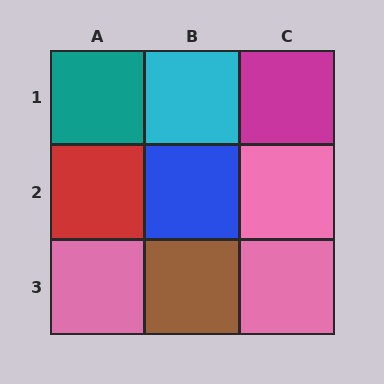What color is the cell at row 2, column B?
Blue.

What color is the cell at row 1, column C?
Magenta.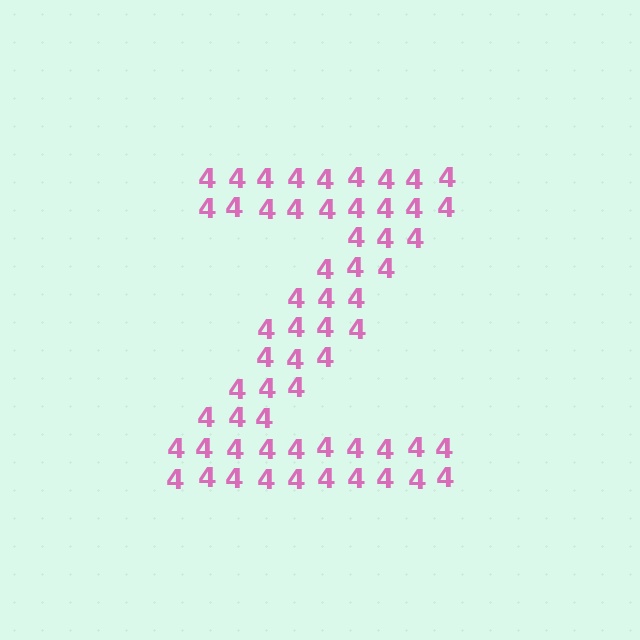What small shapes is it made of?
It is made of small digit 4's.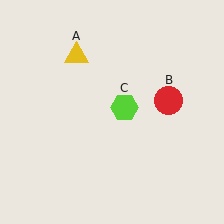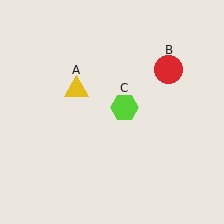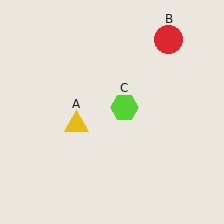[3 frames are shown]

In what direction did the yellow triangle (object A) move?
The yellow triangle (object A) moved down.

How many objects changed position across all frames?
2 objects changed position: yellow triangle (object A), red circle (object B).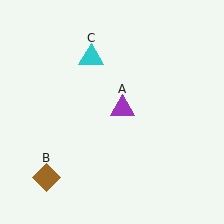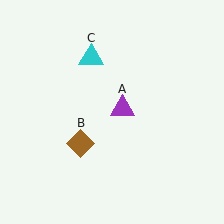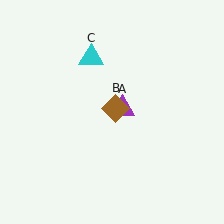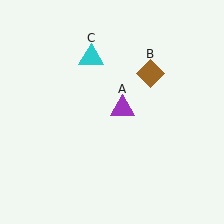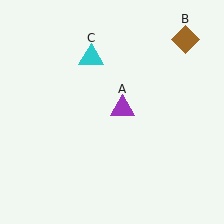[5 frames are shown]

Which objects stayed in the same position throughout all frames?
Purple triangle (object A) and cyan triangle (object C) remained stationary.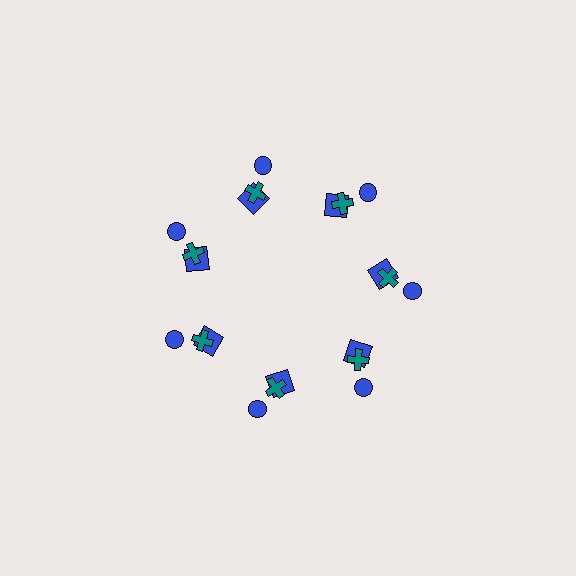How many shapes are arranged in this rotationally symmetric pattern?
There are 21 shapes, arranged in 7 groups of 3.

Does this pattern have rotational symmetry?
Yes, this pattern has 7-fold rotational symmetry. It looks the same after rotating 51 degrees around the center.